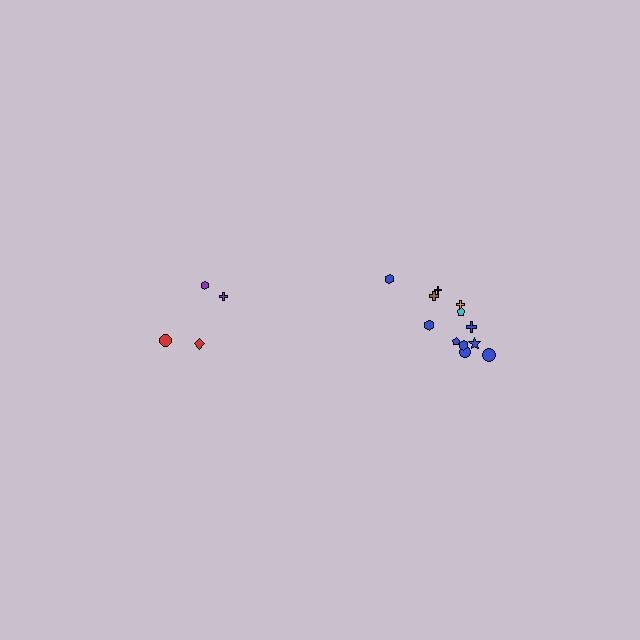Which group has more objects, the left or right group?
The right group.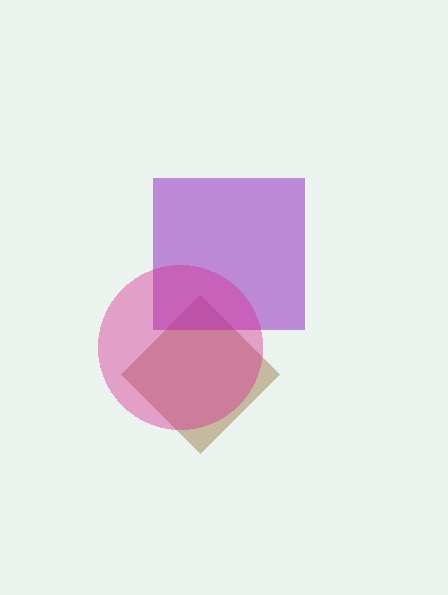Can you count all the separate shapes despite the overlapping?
Yes, there are 3 separate shapes.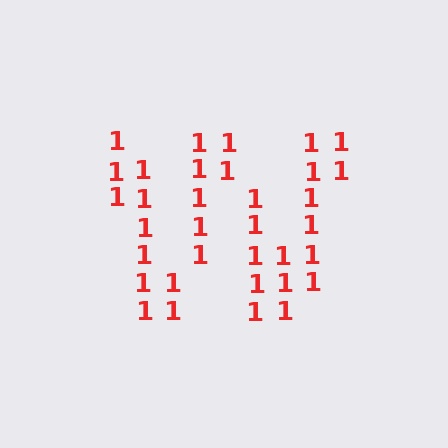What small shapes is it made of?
It is made of small digit 1's.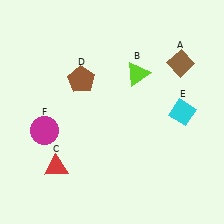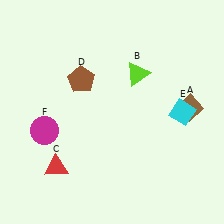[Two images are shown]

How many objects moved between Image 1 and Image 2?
1 object moved between the two images.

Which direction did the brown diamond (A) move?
The brown diamond (A) moved down.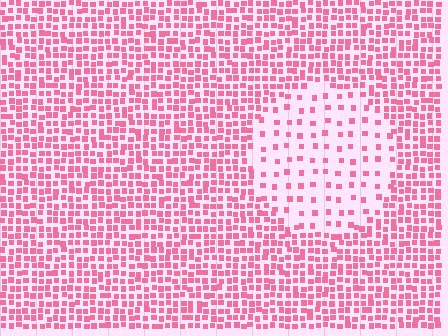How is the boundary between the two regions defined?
The boundary is defined by a change in element density (approximately 2.9x ratio). All elements are the same color, size, and shape.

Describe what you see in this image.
The image contains small pink elements arranged at two different densities. A circle-shaped region is visible where the elements are less densely packed than the surrounding area.